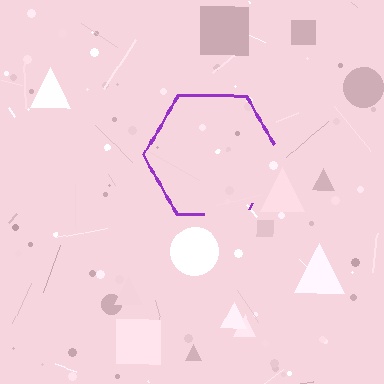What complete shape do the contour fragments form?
The contour fragments form a hexagon.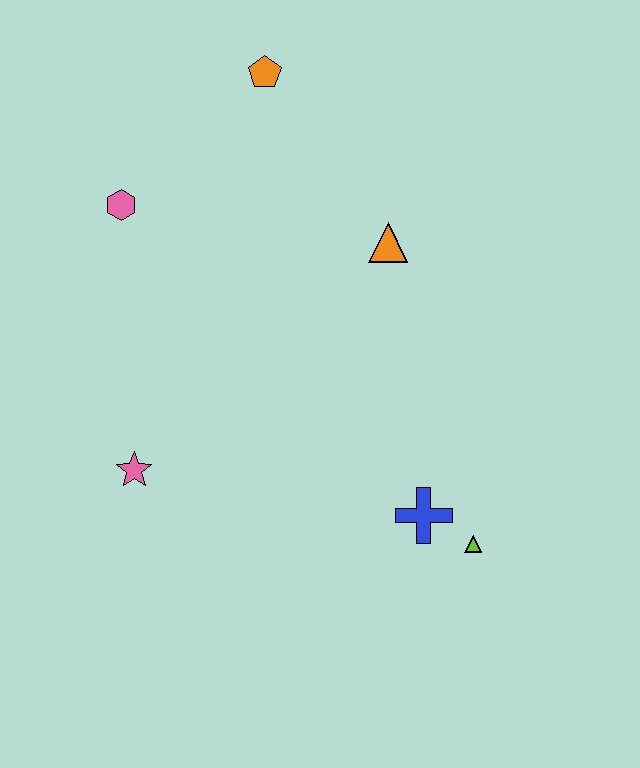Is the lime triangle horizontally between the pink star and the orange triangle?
No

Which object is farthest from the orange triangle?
The pink star is farthest from the orange triangle.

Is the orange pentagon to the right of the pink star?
Yes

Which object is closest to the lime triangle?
The blue cross is closest to the lime triangle.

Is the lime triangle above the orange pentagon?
No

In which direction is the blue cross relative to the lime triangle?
The blue cross is to the left of the lime triangle.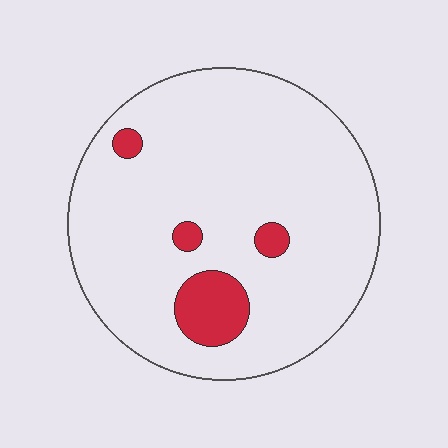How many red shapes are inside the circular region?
4.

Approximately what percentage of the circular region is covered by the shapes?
Approximately 10%.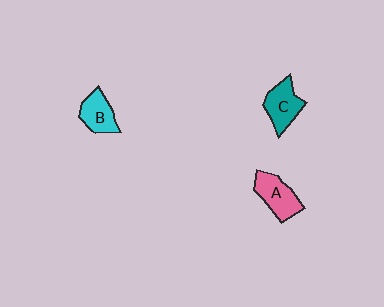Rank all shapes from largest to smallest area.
From largest to smallest: A (pink), C (teal), B (cyan).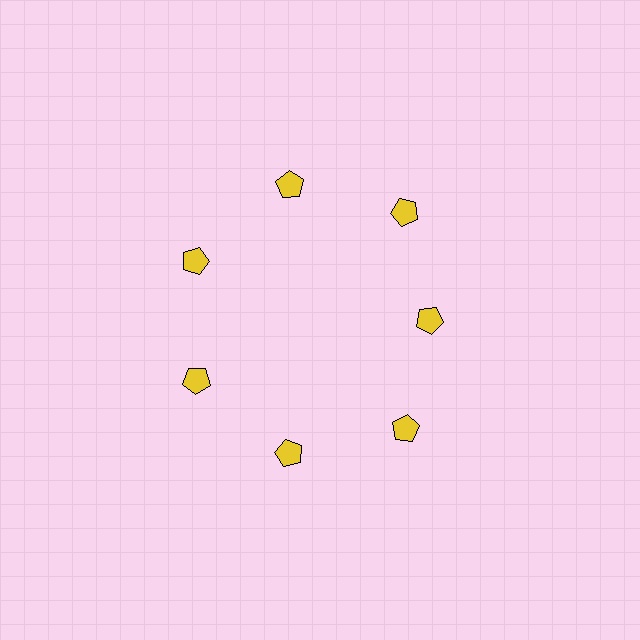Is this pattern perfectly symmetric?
No. The 7 yellow pentagons are arranged in a ring, but one element near the 3 o'clock position is pulled inward toward the center, breaking the 7-fold rotational symmetry.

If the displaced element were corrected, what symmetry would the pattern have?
It would have 7-fold rotational symmetry — the pattern would map onto itself every 51 degrees.